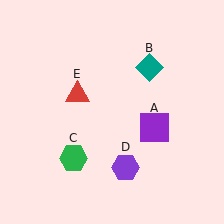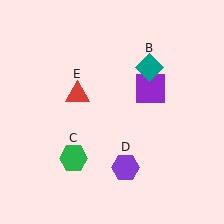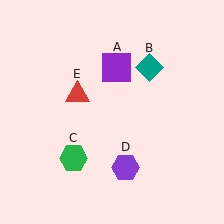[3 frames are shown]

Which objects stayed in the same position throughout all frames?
Teal diamond (object B) and green hexagon (object C) and purple hexagon (object D) and red triangle (object E) remained stationary.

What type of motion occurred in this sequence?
The purple square (object A) rotated counterclockwise around the center of the scene.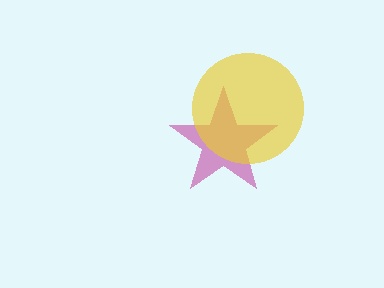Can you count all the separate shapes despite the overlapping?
Yes, there are 2 separate shapes.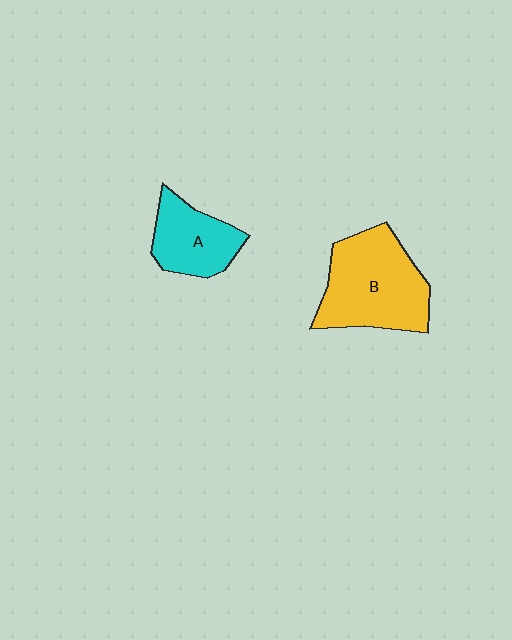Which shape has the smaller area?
Shape A (cyan).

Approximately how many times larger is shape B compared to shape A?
Approximately 1.6 times.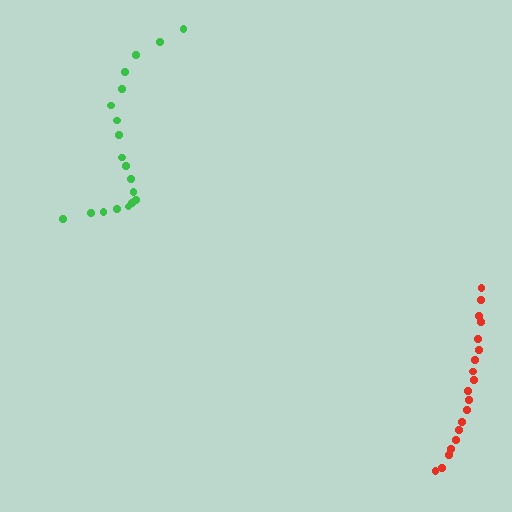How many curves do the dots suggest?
There are 2 distinct paths.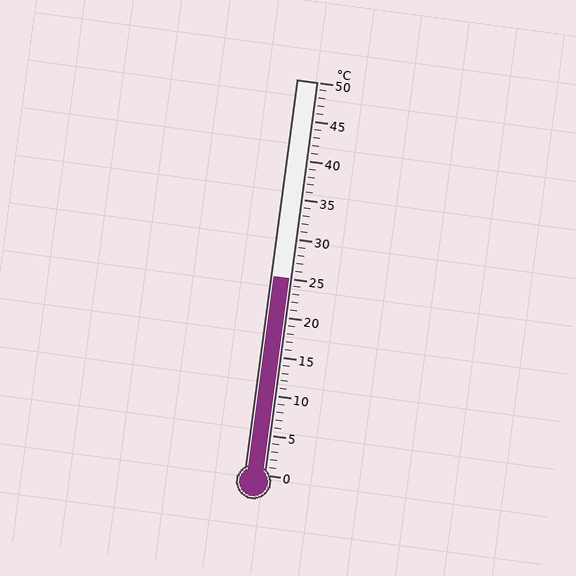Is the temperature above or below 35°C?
The temperature is below 35°C.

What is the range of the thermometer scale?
The thermometer scale ranges from 0°C to 50°C.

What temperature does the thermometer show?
The thermometer shows approximately 25°C.